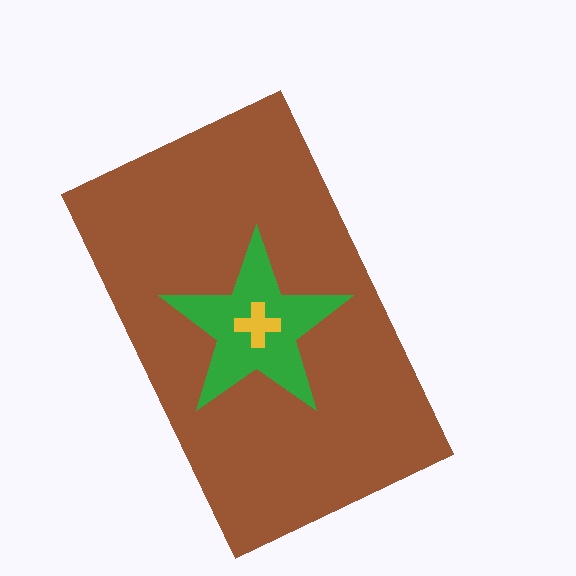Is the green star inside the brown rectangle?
Yes.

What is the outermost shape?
The brown rectangle.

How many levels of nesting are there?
3.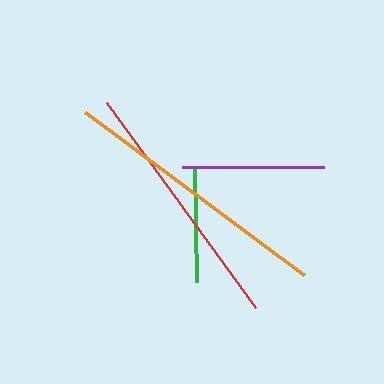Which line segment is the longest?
The orange line is the longest at approximately 273 pixels.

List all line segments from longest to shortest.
From longest to shortest: orange, red, purple, green.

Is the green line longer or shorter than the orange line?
The orange line is longer than the green line.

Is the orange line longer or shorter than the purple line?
The orange line is longer than the purple line.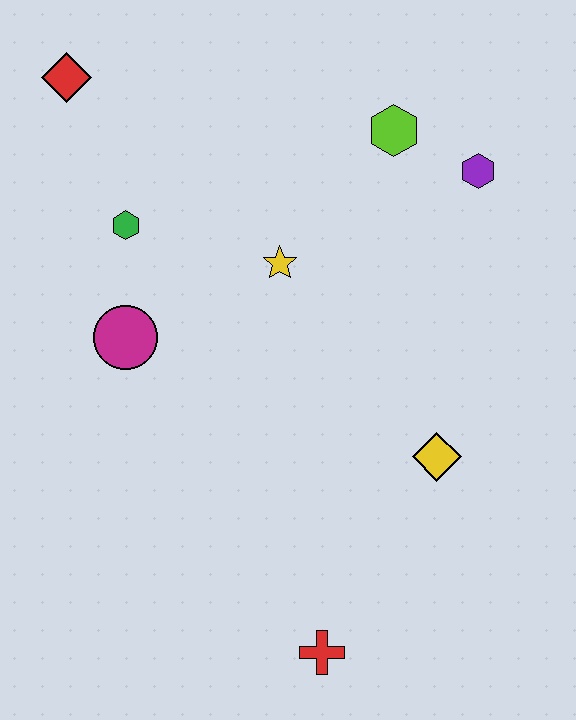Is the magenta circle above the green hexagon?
No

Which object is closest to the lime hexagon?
The purple hexagon is closest to the lime hexagon.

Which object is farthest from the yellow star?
The red cross is farthest from the yellow star.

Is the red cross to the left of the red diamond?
No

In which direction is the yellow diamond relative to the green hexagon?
The yellow diamond is to the right of the green hexagon.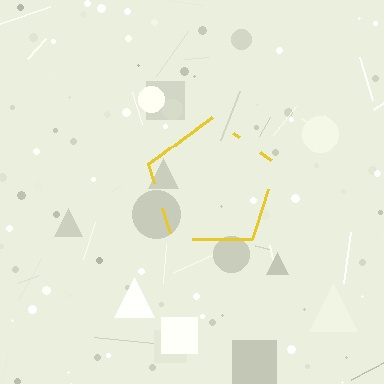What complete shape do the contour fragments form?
The contour fragments form a pentagon.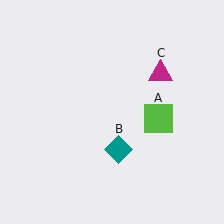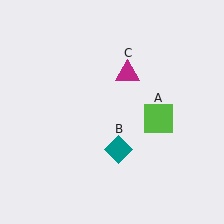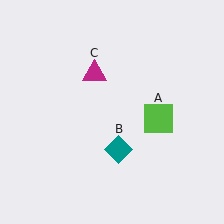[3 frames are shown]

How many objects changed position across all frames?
1 object changed position: magenta triangle (object C).